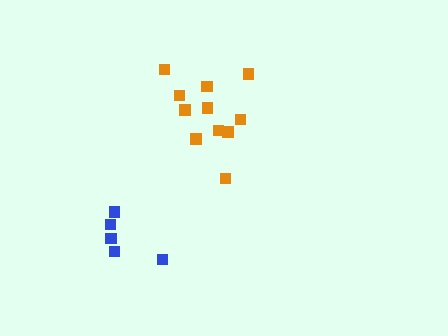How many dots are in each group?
Group 1: 11 dots, Group 2: 5 dots (16 total).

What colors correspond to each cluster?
The clusters are colored: orange, blue.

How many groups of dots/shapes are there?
There are 2 groups.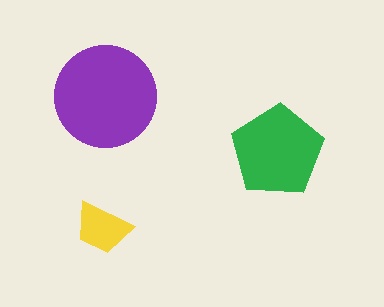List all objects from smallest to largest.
The yellow trapezoid, the green pentagon, the purple circle.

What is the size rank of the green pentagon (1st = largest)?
2nd.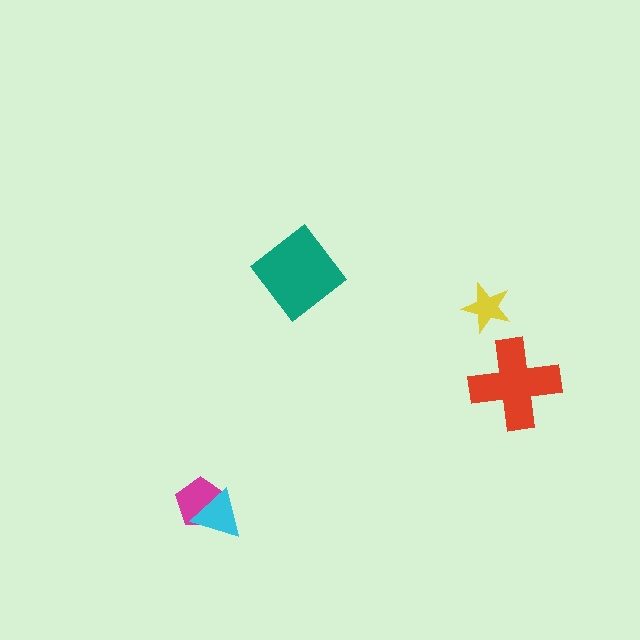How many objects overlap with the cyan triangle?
1 object overlaps with the cyan triangle.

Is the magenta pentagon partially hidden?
Yes, it is partially covered by another shape.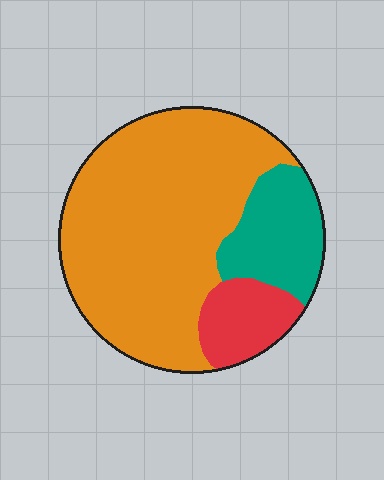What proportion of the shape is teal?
Teal covers 18% of the shape.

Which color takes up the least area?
Red, at roughly 10%.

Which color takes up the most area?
Orange, at roughly 70%.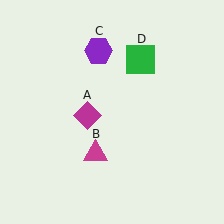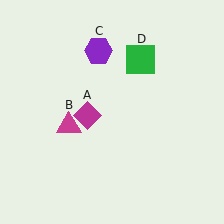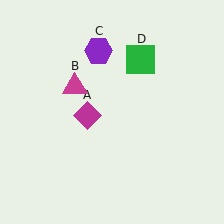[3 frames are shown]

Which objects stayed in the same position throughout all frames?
Magenta diamond (object A) and purple hexagon (object C) and green square (object D) remained stationary.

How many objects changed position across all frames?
1 object changed position: magenta triangle (object B).